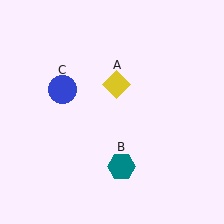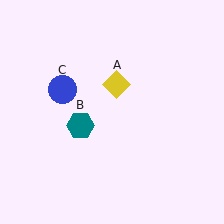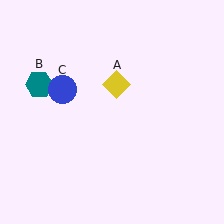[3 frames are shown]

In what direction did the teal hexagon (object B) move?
The teal hexagon (object B) moved up and to the left.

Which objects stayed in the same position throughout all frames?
Yellow diamond (object A) and blue circle (object C) remained stationary.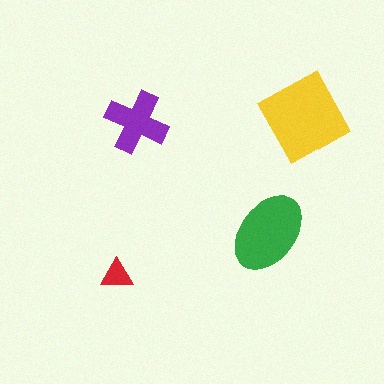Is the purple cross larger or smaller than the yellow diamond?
Smaller.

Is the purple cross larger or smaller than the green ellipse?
Smaller.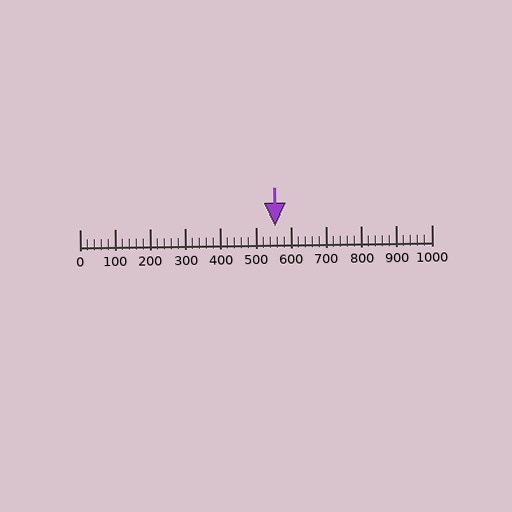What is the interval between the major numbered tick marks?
The major tick marks are spaced 100 units apart.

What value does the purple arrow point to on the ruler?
The purple arrow points to approximately 554.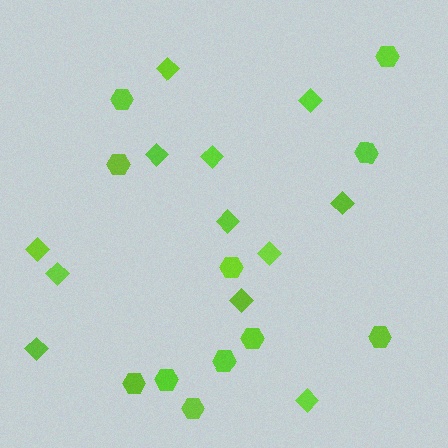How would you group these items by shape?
There are 2 groups: one group of diamonds (12) and one group of hexagons (11).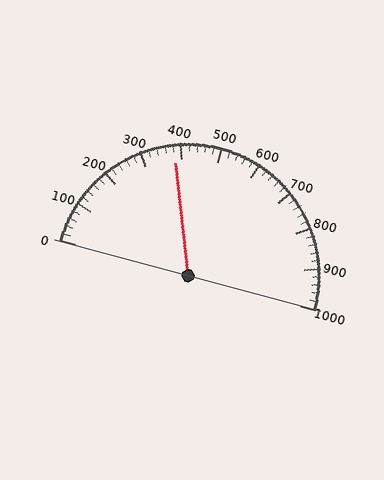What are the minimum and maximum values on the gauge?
The gauge ranges from 0 to 1000.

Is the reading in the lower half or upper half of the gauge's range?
The reading is in the lower half of the range (0 to 1000).